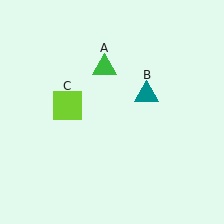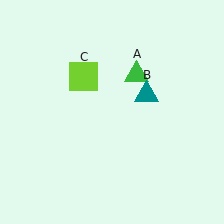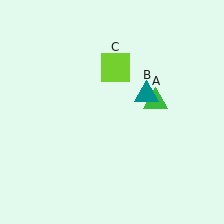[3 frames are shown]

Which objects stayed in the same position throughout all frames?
Teal triangle (object B) remained stationary.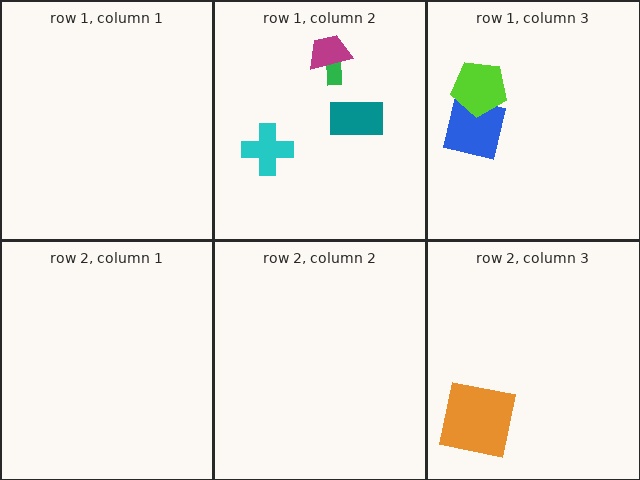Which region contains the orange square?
The row 2, column 3 region.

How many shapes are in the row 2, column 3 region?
1.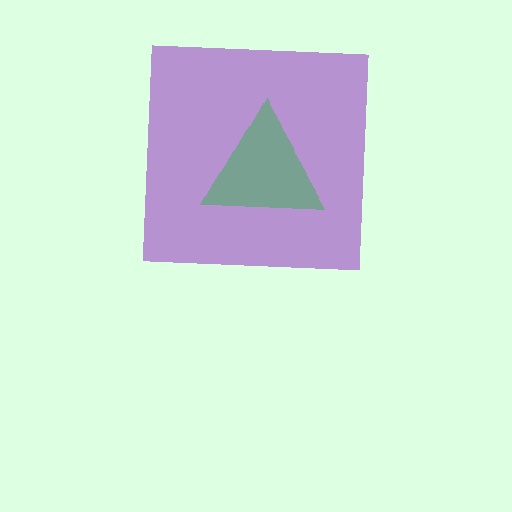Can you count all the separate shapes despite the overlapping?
Yes, there are 2 separate shapes.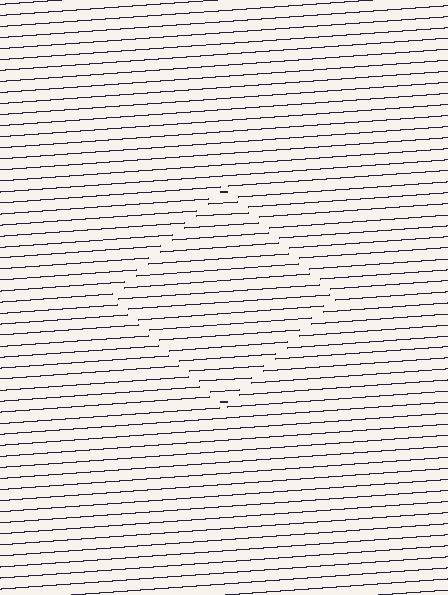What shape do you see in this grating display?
An illusory square. The interior of the shape contains the same grating, shifted by half a period — the contour is defined by the phase discontinuity where line-ends from the inner and outer gratings abut.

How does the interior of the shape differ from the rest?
The interior of the shape contains the same grating, shifted by half a period — the contour is defined by the phase discontinuity where line-ends from the inner and outer gratings abut.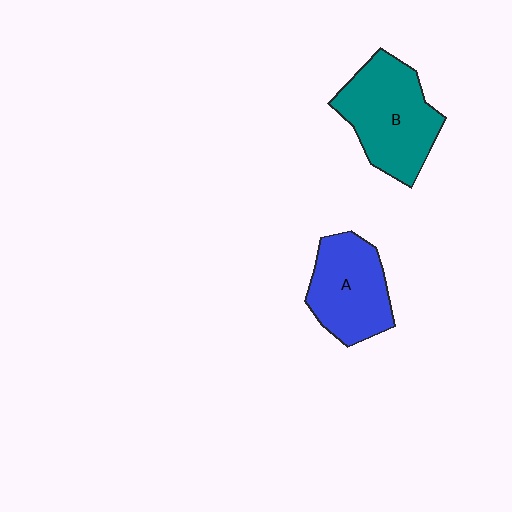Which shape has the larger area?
Shape B (teal).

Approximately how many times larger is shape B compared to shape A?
Approximately 1.2 times.